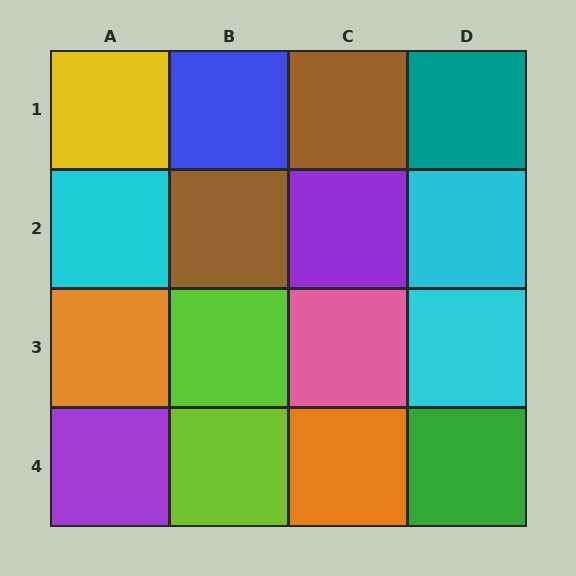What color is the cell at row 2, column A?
Cyan.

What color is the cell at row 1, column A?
Yellow.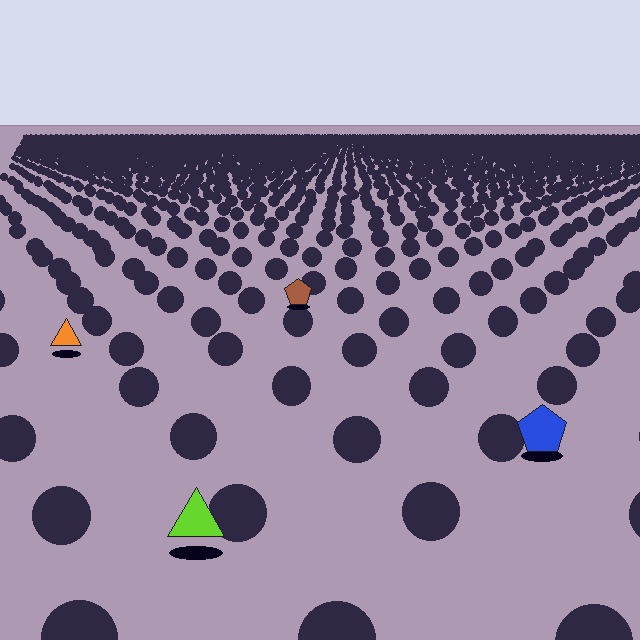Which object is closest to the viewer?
The lime triangle is closest. The texture marks near it are larger and more spread out.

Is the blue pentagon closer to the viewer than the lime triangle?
No. The lime triangle is closer — you can tell from the texture gradient: the ground texture is coarser near it.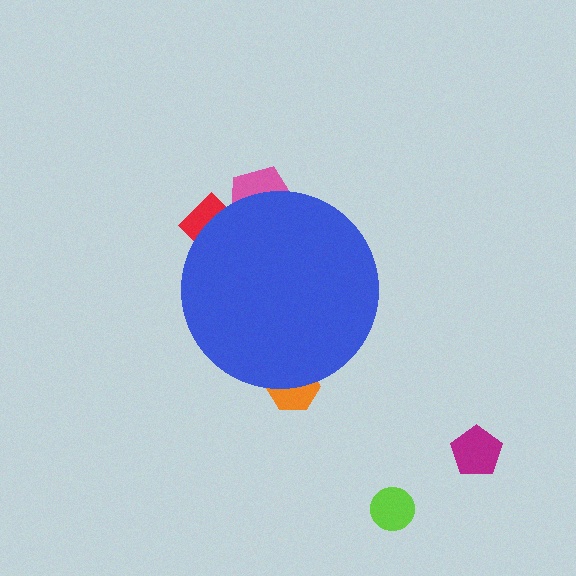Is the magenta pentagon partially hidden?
No, the magenta pentagon is fully visible.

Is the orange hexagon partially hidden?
Yes, the orange hexagon is partially hidden behind the blue circle.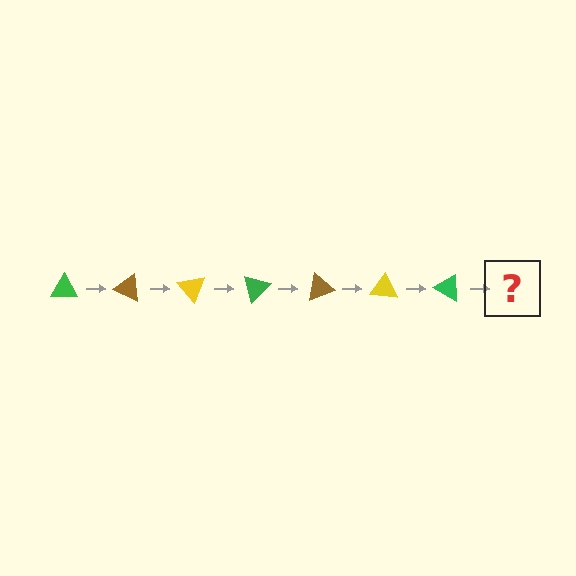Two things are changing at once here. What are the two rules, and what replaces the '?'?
The two rules are that it rotates 25 degrees each step and the color cycles through green, brown, and yellow. The '?' should be a brown triangle, rotated 175 degrees from the start.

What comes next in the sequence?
The next element should be a brown triangle, rotated 175 degrees from the start.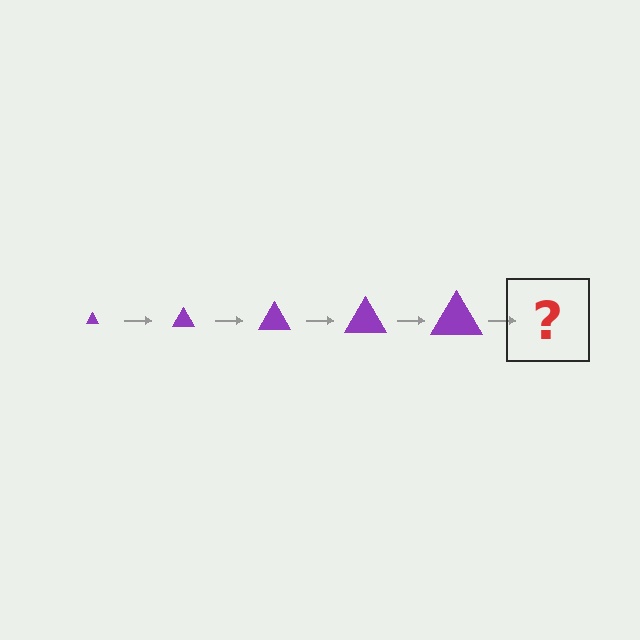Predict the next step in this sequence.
The next step is a purple triangle, larger than the previous one.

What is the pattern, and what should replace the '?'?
The pattern is that the triangle gets progressively larger each step. The '?' should be a purple triangle, larger than the previous one.